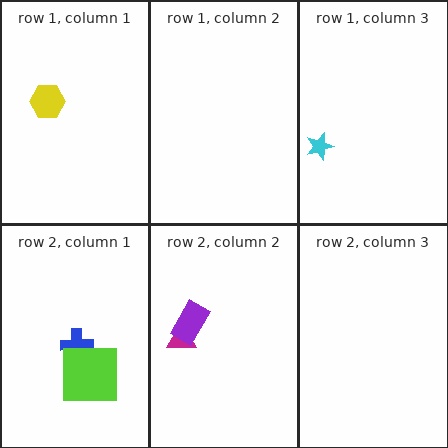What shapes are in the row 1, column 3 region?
The cyan star.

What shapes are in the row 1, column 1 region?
The yellow hexagon.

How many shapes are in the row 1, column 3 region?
1.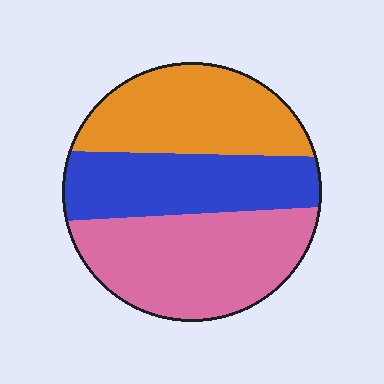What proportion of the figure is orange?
Orange covers roughly 30% of the figure.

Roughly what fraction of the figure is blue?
Blue takes up between a quarter and a half of the figure.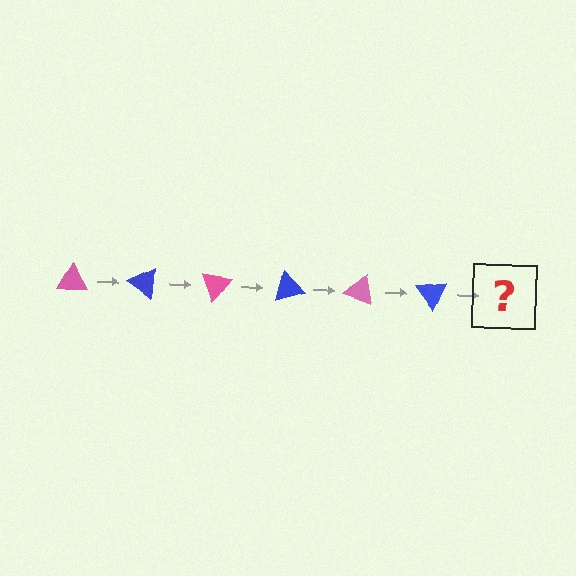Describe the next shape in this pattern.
It should be a pink triangle, rotated 210 degrees from the start.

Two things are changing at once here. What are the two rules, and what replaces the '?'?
The two rules are that it rotates 35 degrees each step and the color cycles through pink and blue. The '?' should be a pink triangle, rotated 210 degrees from the start.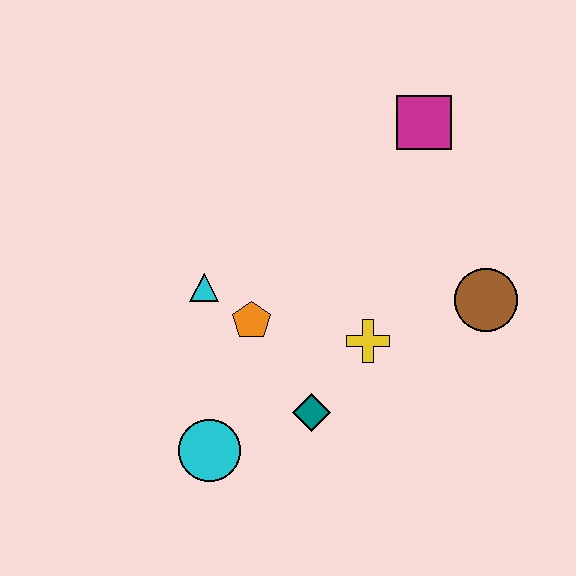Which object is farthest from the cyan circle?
The magenta square is farthest from the cyan circle.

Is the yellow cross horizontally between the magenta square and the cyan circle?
Yes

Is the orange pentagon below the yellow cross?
No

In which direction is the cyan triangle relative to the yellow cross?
The cyan triangle is to the left of the yellow cross.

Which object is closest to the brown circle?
The yellow cross is closest to the brown circle.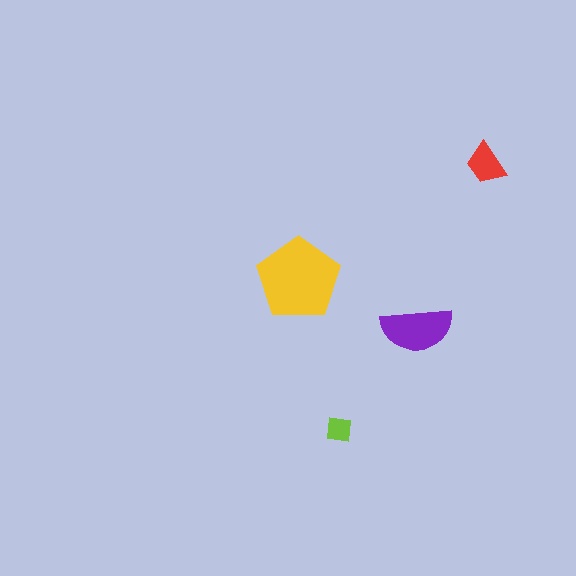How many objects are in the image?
There are 4 objects in the image.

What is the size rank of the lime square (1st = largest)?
4th.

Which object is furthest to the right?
The red trapezoid is rightmost.